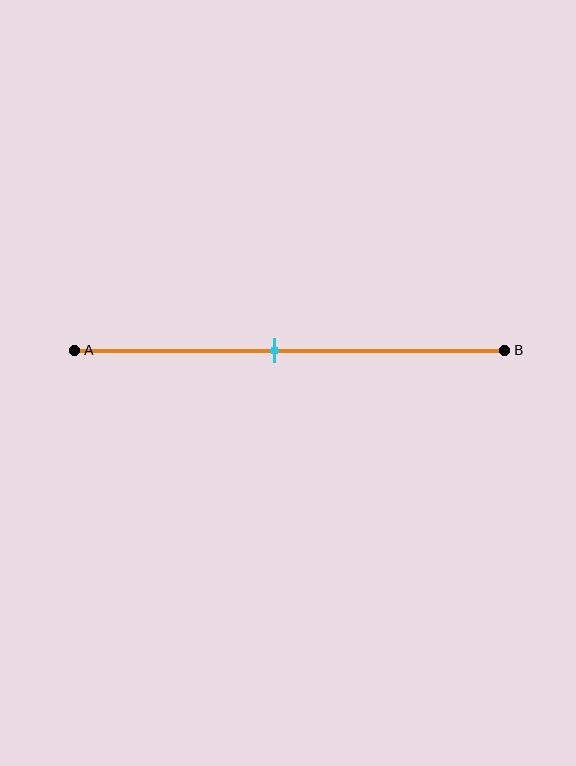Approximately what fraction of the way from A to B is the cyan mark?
The cyan mark is approximately 45% of the way from A to B.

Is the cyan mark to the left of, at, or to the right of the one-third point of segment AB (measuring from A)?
The cyan mark is to the right of the one-third point of segment AB.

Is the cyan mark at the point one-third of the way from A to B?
No, the mark is at about 45% from A, not at the 33% one-third point.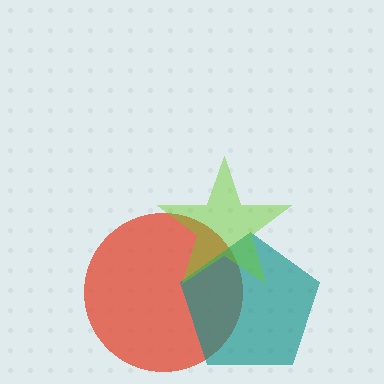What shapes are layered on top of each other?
The layered shapes are: a red circle, a teal pentagon, a lime star.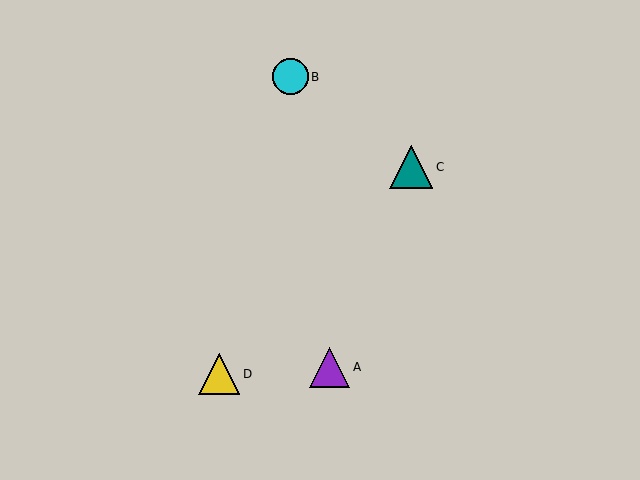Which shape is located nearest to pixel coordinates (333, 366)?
The purple triangle (labeled A) at (330, 367) is nearest to that location.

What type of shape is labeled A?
Shape A is a purple triangle.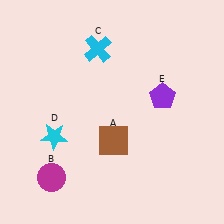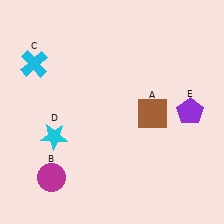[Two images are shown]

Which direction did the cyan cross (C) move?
The cyan cross (C) moved left.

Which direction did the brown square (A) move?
The brown square (A) moved right.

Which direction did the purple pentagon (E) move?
The purple pentagon (E) moved right.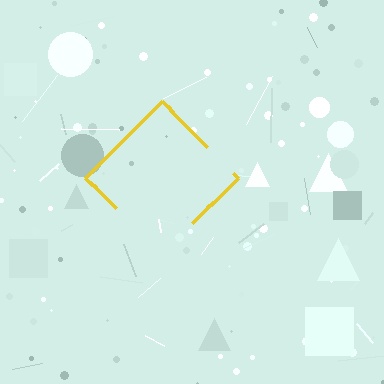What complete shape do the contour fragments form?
The contour fragments form a diamond.